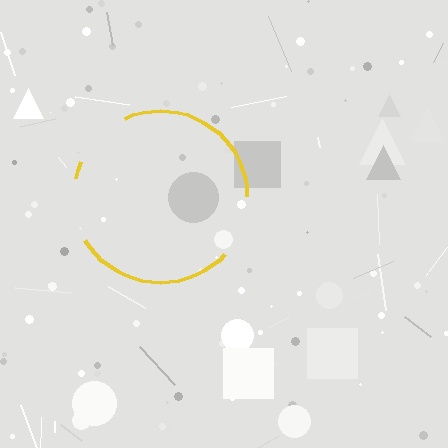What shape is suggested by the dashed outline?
The dashed outline suggests a circle.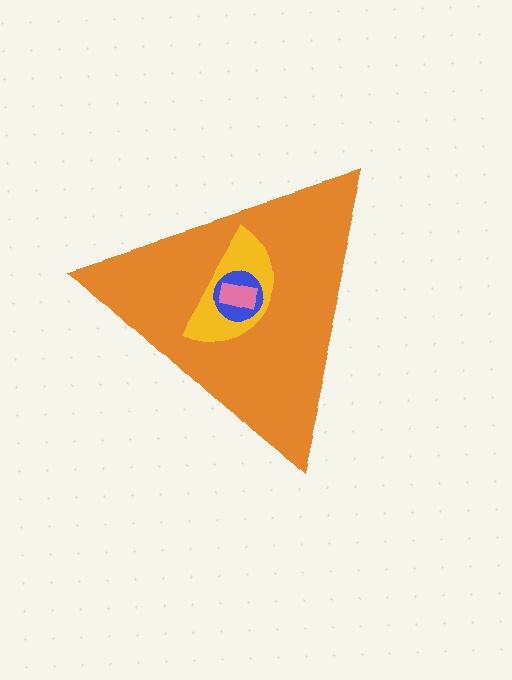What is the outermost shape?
The orange triangle.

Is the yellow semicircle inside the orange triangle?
Yes.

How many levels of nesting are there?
4.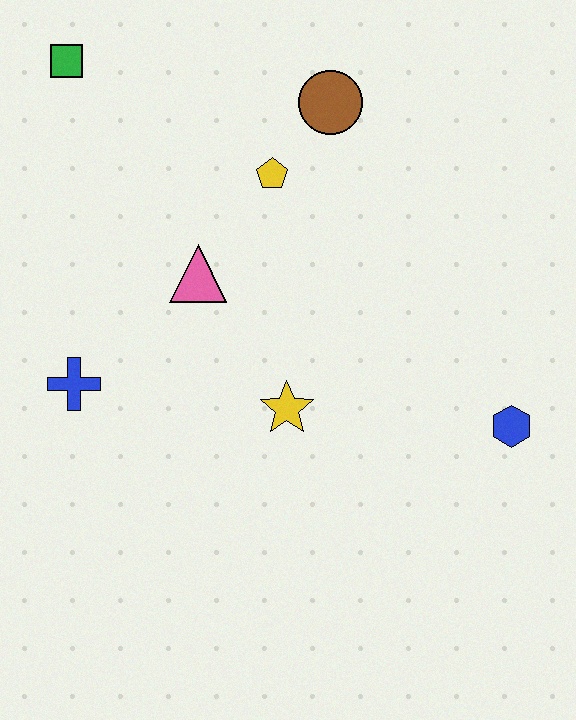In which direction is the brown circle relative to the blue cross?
The brown circle is above the blue cross.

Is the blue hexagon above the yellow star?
No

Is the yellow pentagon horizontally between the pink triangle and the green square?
No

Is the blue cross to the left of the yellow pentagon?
Yes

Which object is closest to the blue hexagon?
The yellow star is closest to the blue hexagon.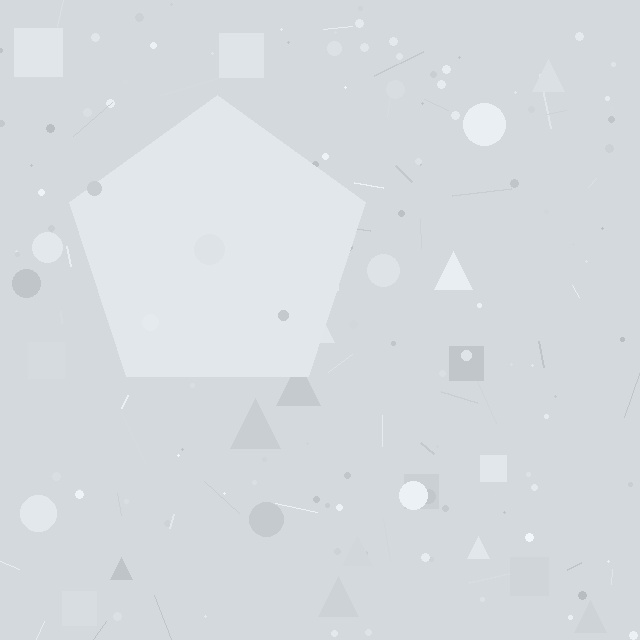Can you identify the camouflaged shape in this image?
The camouflaged shape is a pentagon.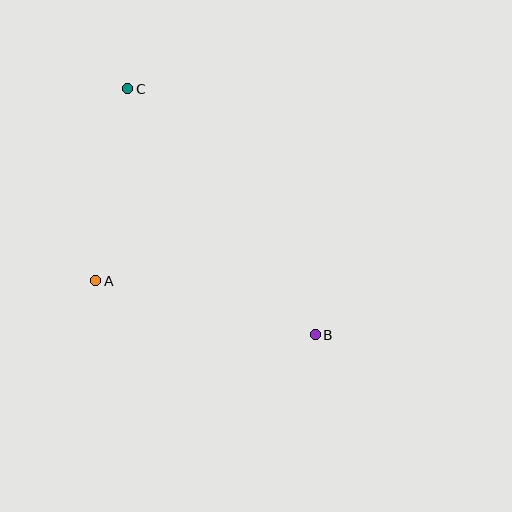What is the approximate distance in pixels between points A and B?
The distance between A and B is approximately 226 pixels.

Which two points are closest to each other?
Points A and C are closest to each other.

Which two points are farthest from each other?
Points B and C are farthest from each other.